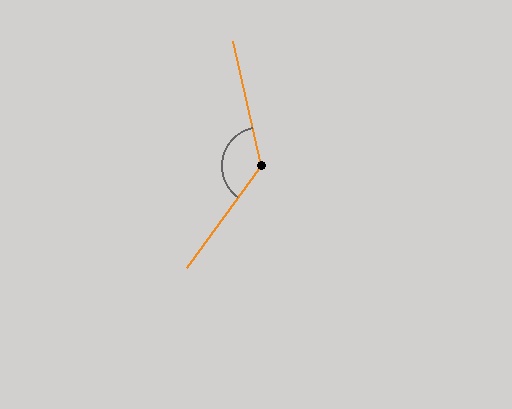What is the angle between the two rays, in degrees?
Approximately 131 degrees.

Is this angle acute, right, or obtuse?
It is obtuse.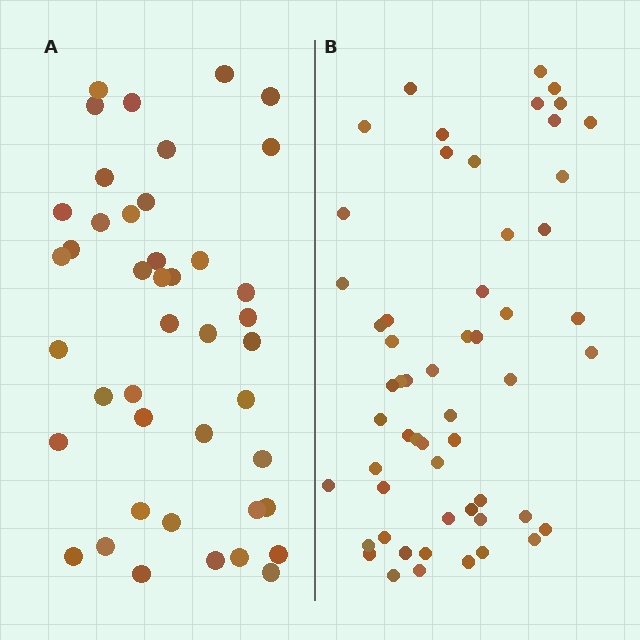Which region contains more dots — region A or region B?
Region B (the right region) has more dots.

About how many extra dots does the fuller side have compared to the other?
Region B has approximately 15 more dots than region A.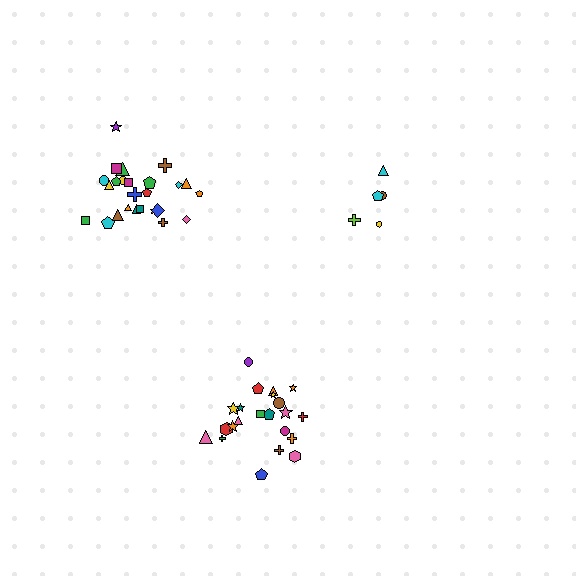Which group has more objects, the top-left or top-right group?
The top-left group.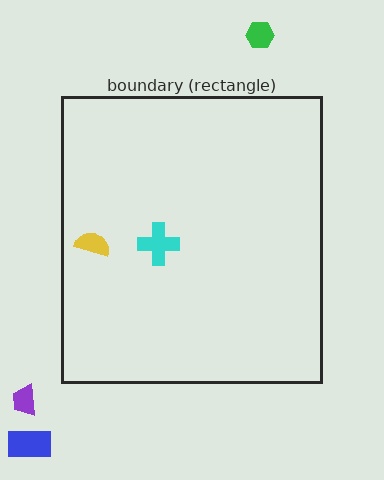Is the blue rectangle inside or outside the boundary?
Outside.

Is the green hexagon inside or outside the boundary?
Outside.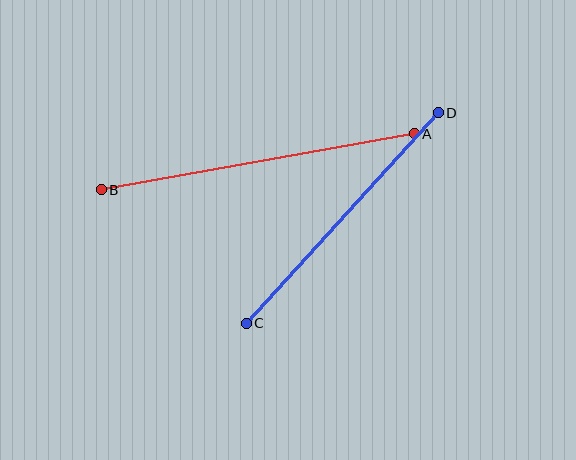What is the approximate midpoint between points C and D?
The midpoint is at approximately (342, 218) pixels.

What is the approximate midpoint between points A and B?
The midpoint is at approximately (258, 162) pixels.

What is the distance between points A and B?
The distance is approximately 318 pixels.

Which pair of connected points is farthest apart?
Points A and B are farthest apart.